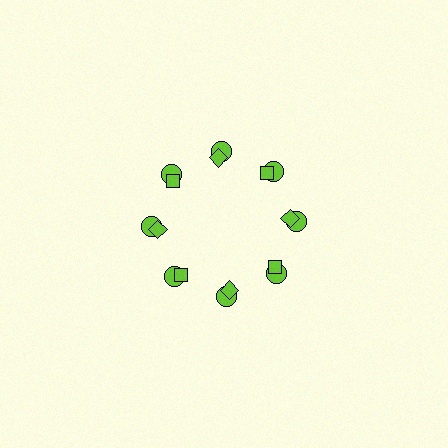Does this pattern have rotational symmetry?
Yes, this pattern has 8-fold rotational symmetry. It looks the same after rotating 45 degrees around the center.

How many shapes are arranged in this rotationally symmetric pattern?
There are 16 shapes, arranged in 8 groups of 2.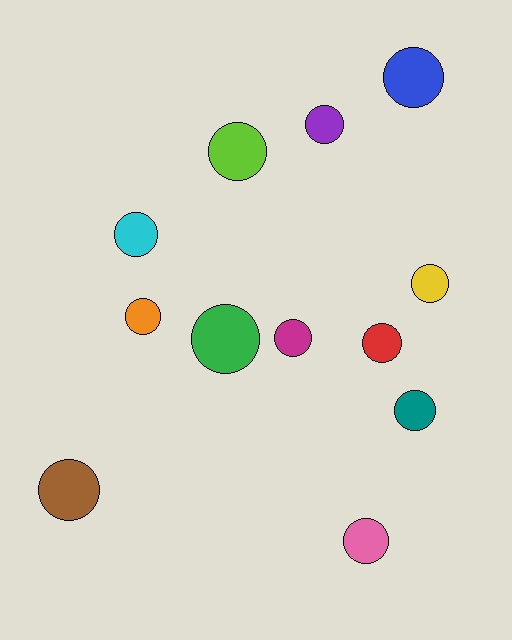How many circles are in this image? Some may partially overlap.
There are 12 circles.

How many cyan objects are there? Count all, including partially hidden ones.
There is 1 cyan object.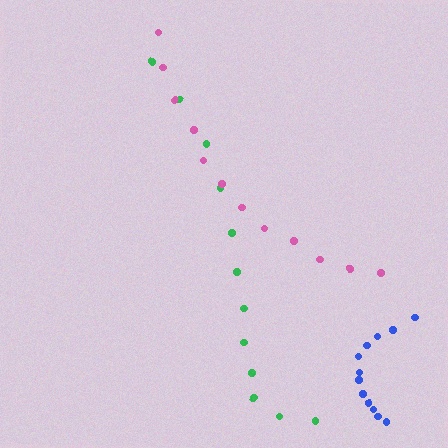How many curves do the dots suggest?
There are 3 distinct paths.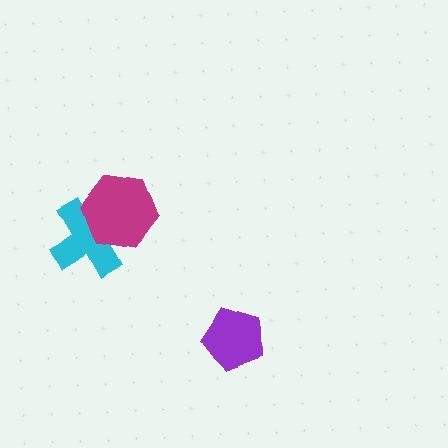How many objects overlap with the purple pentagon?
0 objects overlap with the purple pentagon.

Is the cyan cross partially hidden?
Yes, it is partially covered by another shape.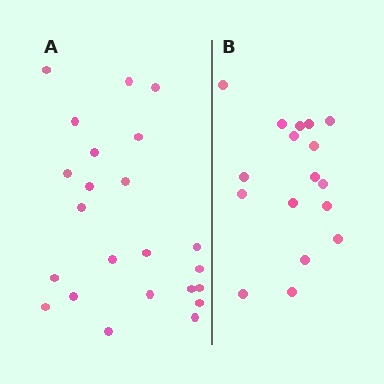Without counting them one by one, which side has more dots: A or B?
Region A (the left region) has more dots.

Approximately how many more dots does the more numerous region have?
Region A has about 6 more dots than region B.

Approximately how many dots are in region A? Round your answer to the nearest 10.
About 20 dots. (The exact count is 23, which rounds to 20.)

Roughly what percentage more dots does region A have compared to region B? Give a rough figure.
About 35% more.